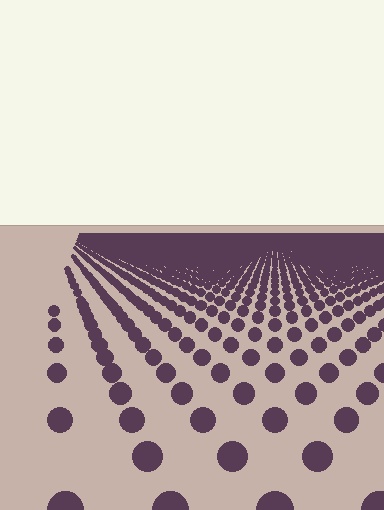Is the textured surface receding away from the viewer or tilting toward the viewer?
The surface is receding away from the viewer. Texture elements get smaller and denser toward the top.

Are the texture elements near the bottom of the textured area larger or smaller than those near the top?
Larger. Near the bottom, elements are closer to the viewer and appear at a bigger on-screen size.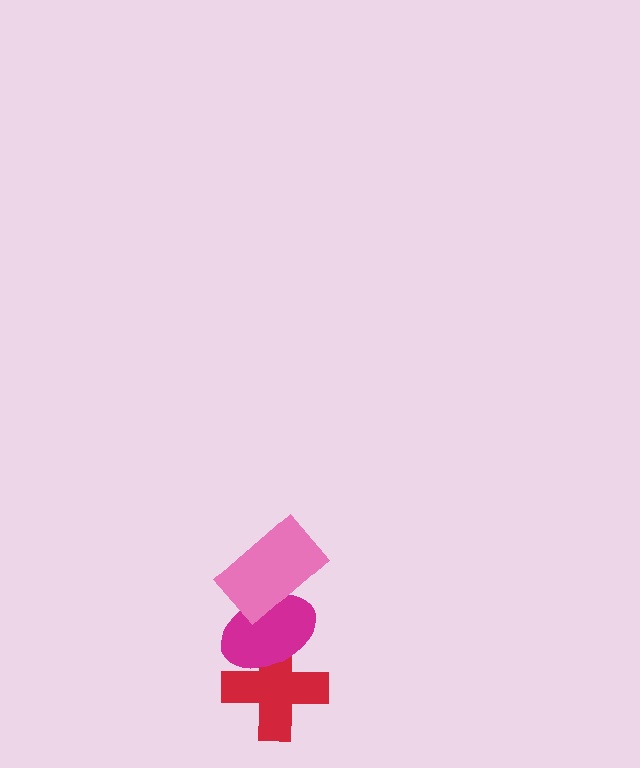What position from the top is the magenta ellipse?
The magenta ellipse is 2nd from the top.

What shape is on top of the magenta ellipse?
The pink rectangle is on top of the magenta ellipse.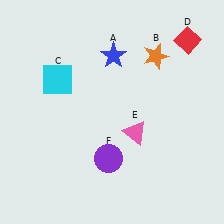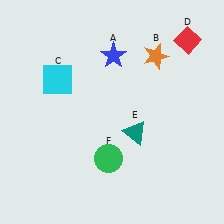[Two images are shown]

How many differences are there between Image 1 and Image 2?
There are 2 differences between the two images.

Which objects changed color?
E changed from pink to teal. F changed from purple to green.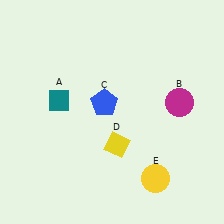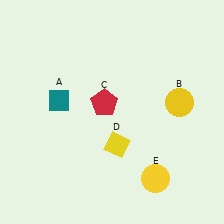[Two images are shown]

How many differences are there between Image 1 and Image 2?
There are 2 differences between the two images.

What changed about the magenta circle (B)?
In Image 1, B is magenta. In Image 2, it changed to yellow.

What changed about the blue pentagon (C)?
In Image 1, C is blue. In Image 2, it changed to red.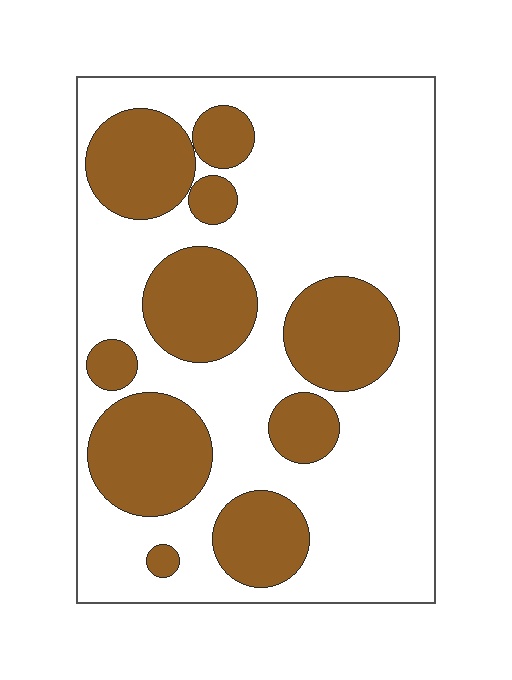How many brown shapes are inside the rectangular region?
10.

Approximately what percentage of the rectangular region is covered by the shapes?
Approximately 35%.